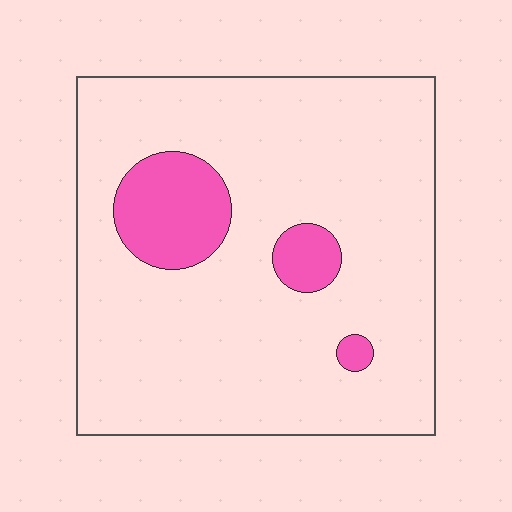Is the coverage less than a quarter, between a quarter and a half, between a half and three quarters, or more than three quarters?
Less than a quarter.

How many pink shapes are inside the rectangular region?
3.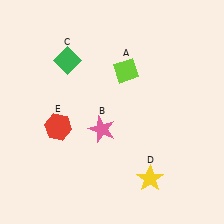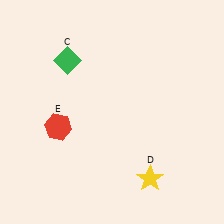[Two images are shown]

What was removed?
The lime diamond (A), the pink star (B) were removed in Image 2.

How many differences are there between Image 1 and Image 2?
There are 2 differences between the two images.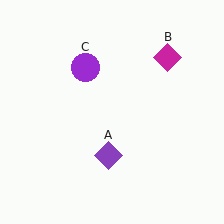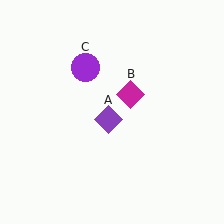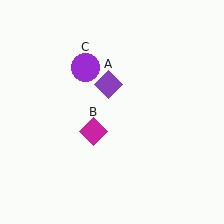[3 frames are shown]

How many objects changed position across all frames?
2 objects changed position: purple diamond (object A), magenta diamond (object B).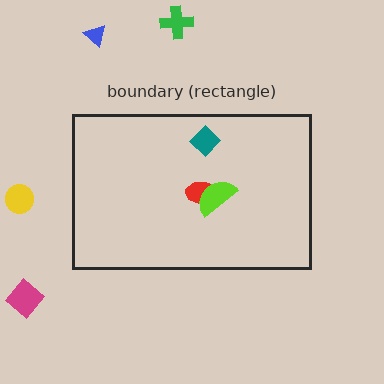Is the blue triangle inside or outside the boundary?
Outside.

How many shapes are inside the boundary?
3 inside, 4 outside.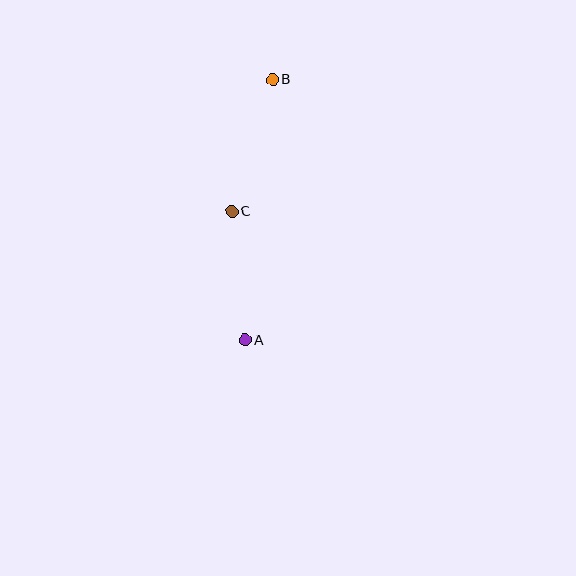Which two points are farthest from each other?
Points A and B are farthest from each other.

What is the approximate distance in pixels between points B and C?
The distance between B and C is approximately 138 pixels.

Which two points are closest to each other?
Points A and C are closest to each other.